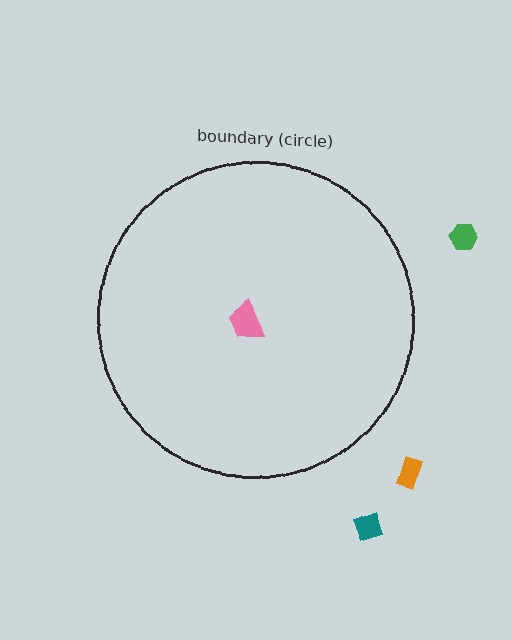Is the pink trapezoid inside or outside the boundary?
Inside.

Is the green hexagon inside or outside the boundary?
Outside.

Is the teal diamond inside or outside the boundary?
Outside.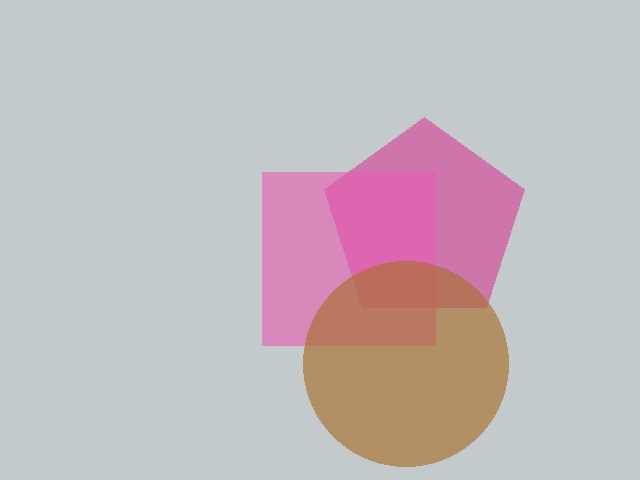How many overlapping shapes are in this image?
There are 3 overlapping shapes in the image.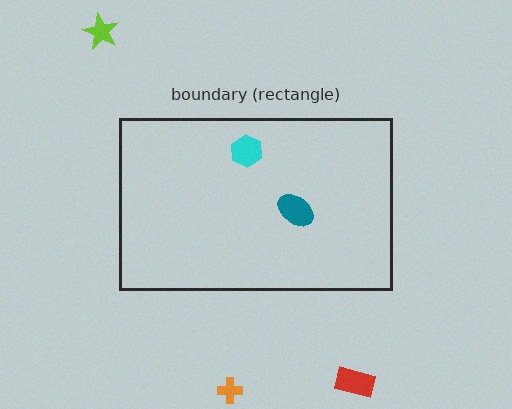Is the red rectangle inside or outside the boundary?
Outside.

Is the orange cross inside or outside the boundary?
Outside.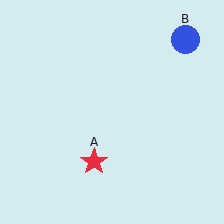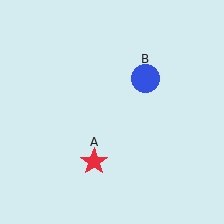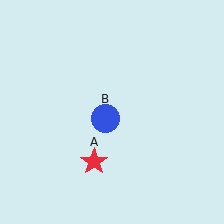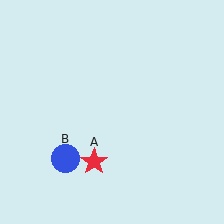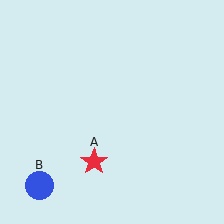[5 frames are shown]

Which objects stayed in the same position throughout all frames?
Red star (object A) remained stationary.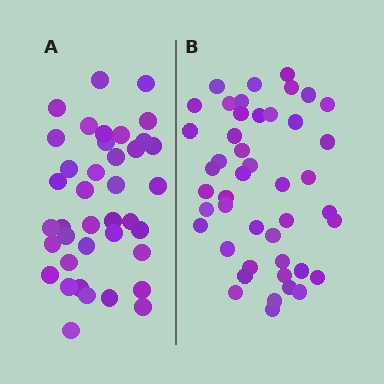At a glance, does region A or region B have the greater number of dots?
Region B (the right region) has more dots.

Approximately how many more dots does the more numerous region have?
Region B has about 6 more dots than region A.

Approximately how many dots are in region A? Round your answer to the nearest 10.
About 40 dots. (The exact count is 39, which rounds to 40.)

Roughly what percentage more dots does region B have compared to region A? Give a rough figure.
About 15% more.